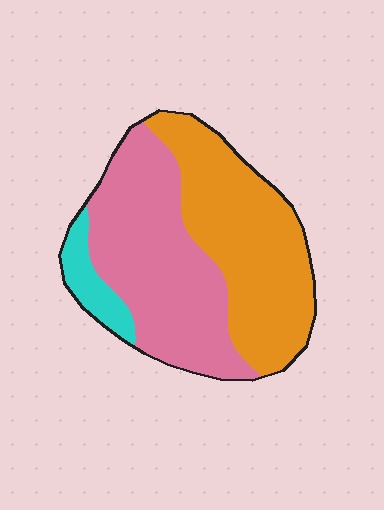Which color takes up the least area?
Cyan, at roughly 10%.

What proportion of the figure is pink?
Pink covers about 45% of the figure.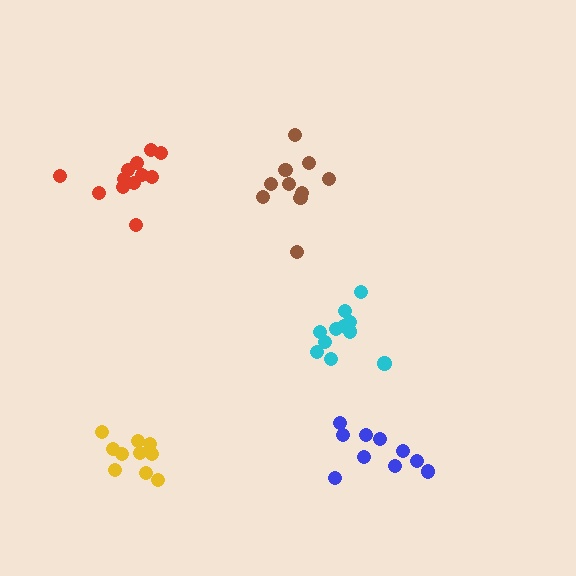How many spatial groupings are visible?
There are 5 spatial groupings.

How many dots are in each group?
Group 1: 10 dots, Group 2: 10 dots, Group 3: 11 dots, Group 4: 10 dots, Group 5: 13 dots (54 total).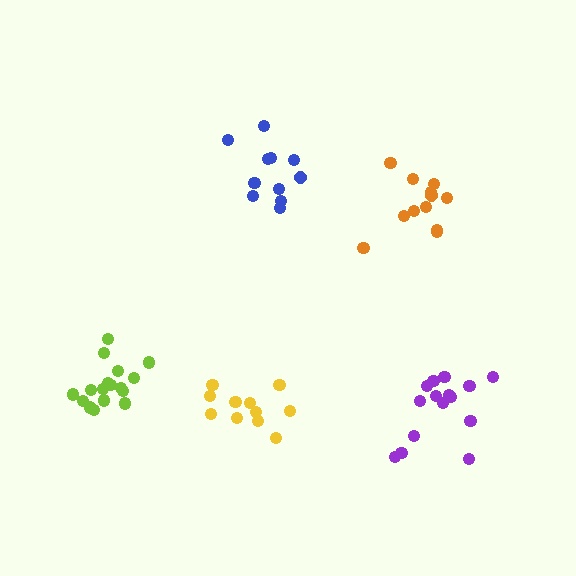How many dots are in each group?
Group 1: 12 dots, Group 2: 11 dots, Group 3: 11 dots, Group 4: 17 dots, Group 5: 15 dots (66 total).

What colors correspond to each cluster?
The clusters are colored: orange, blue, yellow, lime, purple.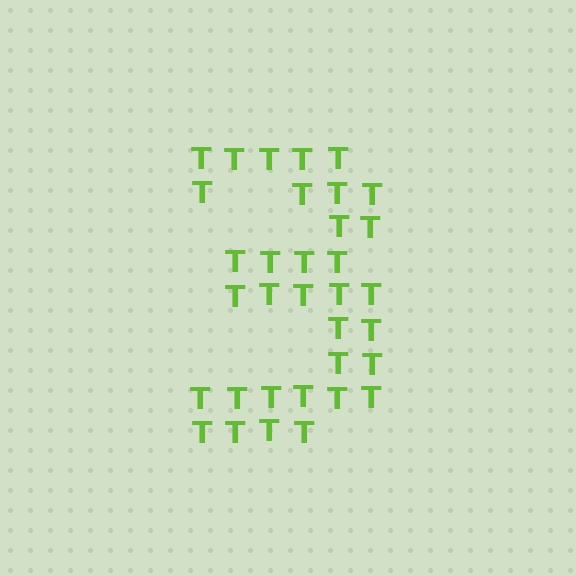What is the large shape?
The large shape is the digit 3.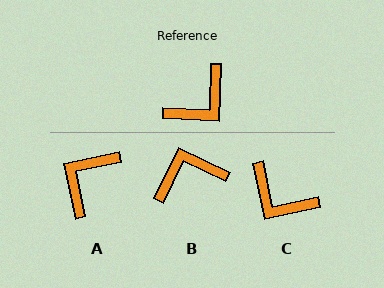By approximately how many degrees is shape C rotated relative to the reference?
Approximately 76 degrees clockwise.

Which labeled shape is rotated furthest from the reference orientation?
A, about 166 degrees away.